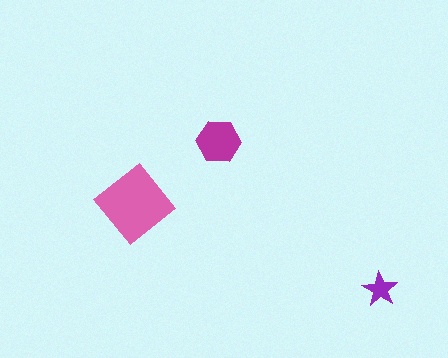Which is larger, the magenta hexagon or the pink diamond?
The pink diamond.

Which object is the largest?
The pink diamond.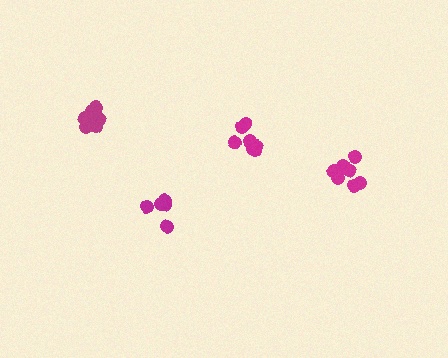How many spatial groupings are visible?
There are 4 spatial groupings.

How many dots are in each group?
Group 1: 7 dots, Group 2: 10 dots, Group 3: 5 dots, Group 4: 9 dots (31 total).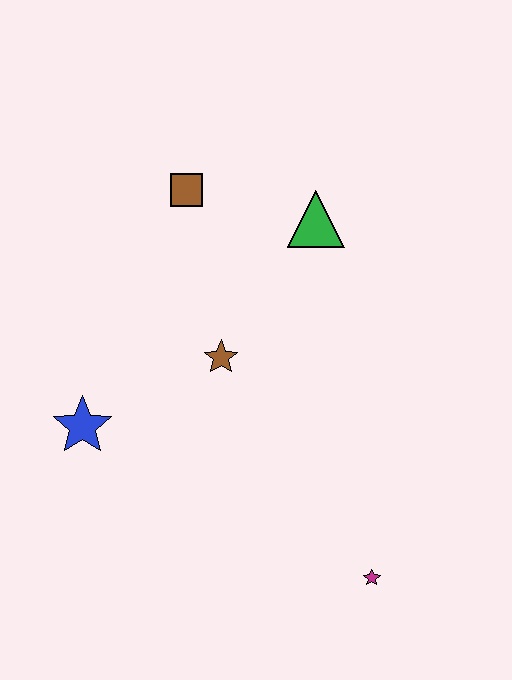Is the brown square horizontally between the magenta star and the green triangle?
No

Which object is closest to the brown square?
The green triangle is closest to the brown square.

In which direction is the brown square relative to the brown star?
The brown square is above the brown star.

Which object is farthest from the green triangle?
The magenta star is farthest from the green triangle.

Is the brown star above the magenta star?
Yes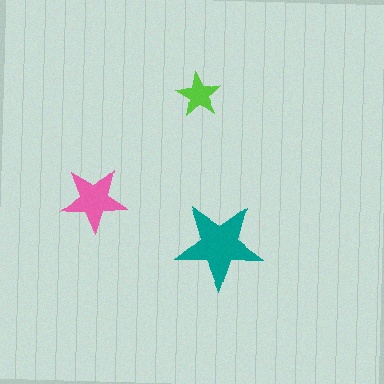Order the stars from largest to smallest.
the teal one, the pink one, the lime one.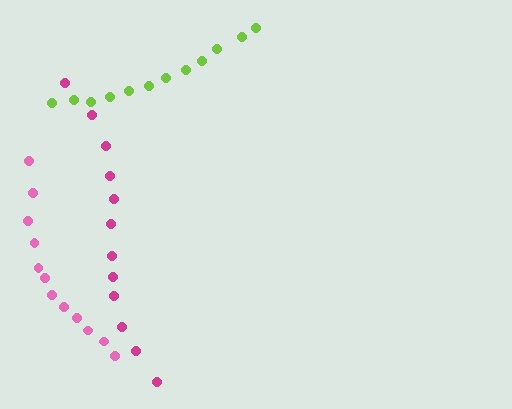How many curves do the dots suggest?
There are 3 distinct paths.